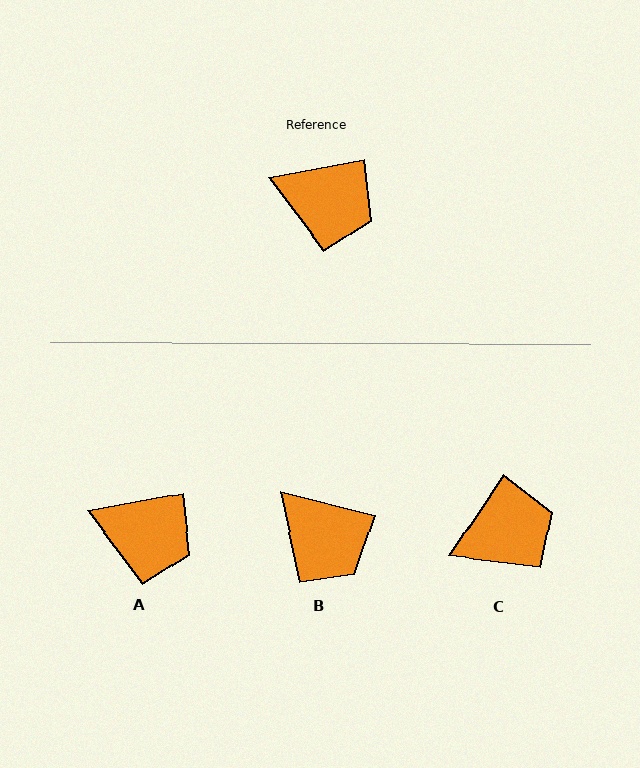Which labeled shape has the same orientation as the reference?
A.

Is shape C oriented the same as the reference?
No, it is off by about 46 degrees.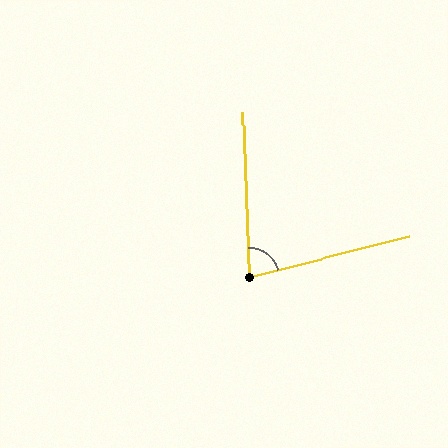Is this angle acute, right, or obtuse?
It is acute.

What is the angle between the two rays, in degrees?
Approximately 78 degrees.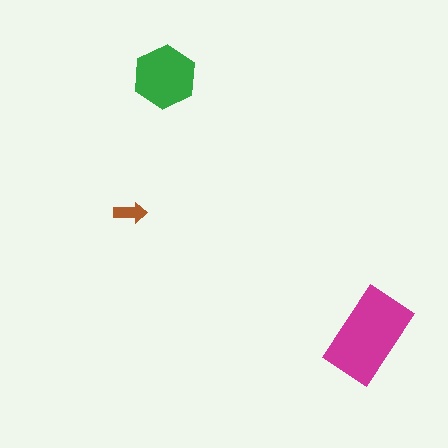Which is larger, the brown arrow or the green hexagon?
The green hexagon.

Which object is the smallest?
The brown arrow.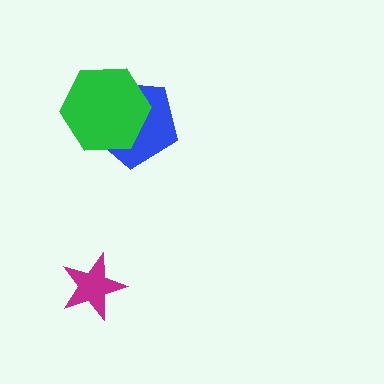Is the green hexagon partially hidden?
No, no other shape covers it.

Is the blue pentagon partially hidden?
Yes, it is partially covered by another shape.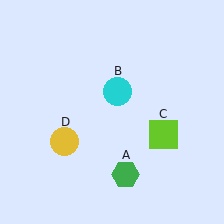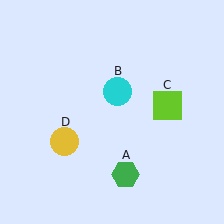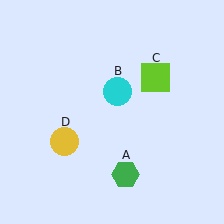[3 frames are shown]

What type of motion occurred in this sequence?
The lime square (object C) rotated counterclockwise around the center of the scene.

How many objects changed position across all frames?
1 object changed position: lime square (object C).